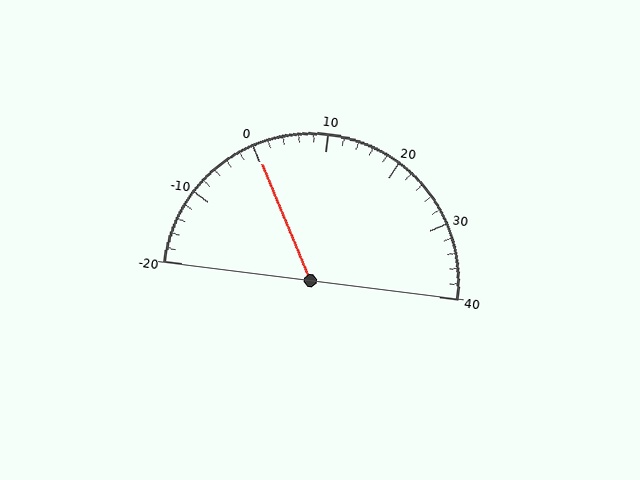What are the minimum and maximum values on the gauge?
The gauge ranges from -20 to 40.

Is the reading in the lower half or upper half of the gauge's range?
The reading is in the lower half of the range (-20 to 40).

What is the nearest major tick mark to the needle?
The nearest major tick mark is 0.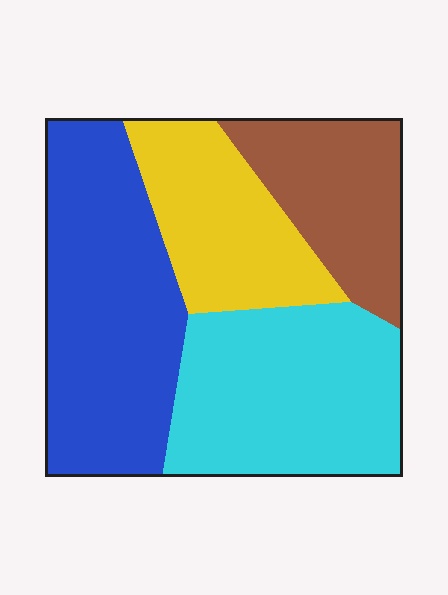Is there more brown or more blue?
Blue.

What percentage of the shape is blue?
Blue takes up about one third (1/3) of the shape.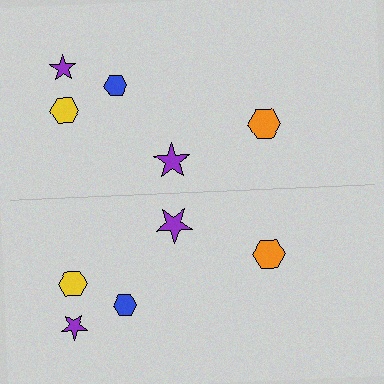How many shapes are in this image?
There are 10 shapes in this image.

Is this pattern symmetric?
Yes, this pattern has bilateral (reflection) symmetry.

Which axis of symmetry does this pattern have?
The pattern has a horizontal axis of symmetry running through the center of the image.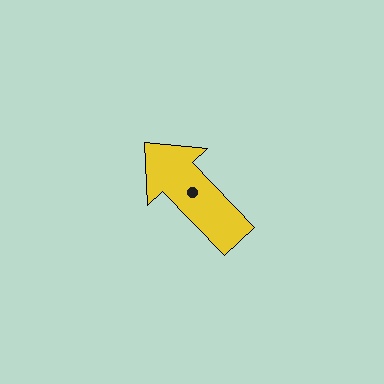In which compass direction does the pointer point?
Northwest.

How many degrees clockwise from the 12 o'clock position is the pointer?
Approximately 316 degrees.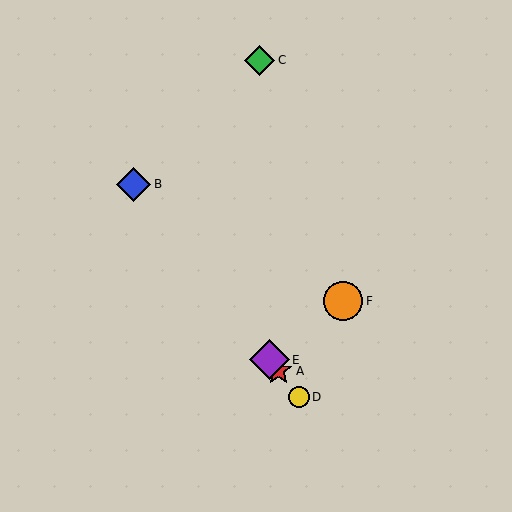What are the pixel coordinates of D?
Object D is at (299, 397).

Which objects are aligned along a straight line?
Objects A, B, D, E are aligned along a straight line.